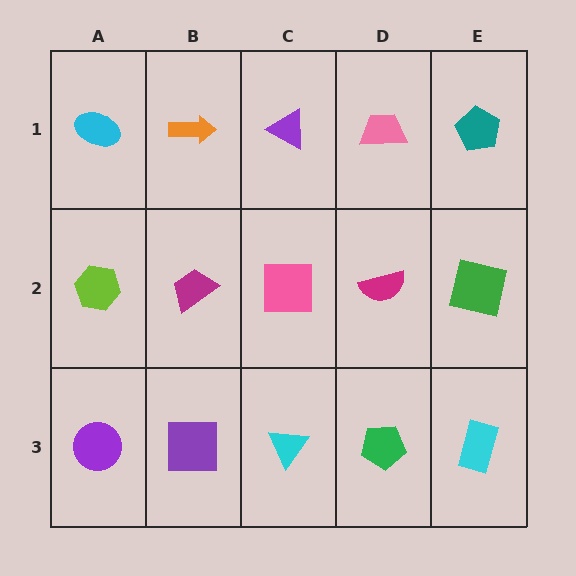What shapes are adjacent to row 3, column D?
A magenta semicircle (row 2, column D), a cyan triangle (row 3, column C), a cyan rectangle (row 3, column E).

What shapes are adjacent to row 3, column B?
A magenta trapezoid (row 2, column B), a purple circle (row 3, column A), a cyan triangle (row 3, column C).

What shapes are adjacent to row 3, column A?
A lime hexagon (row 2, column A), a purple square (row 3, column B).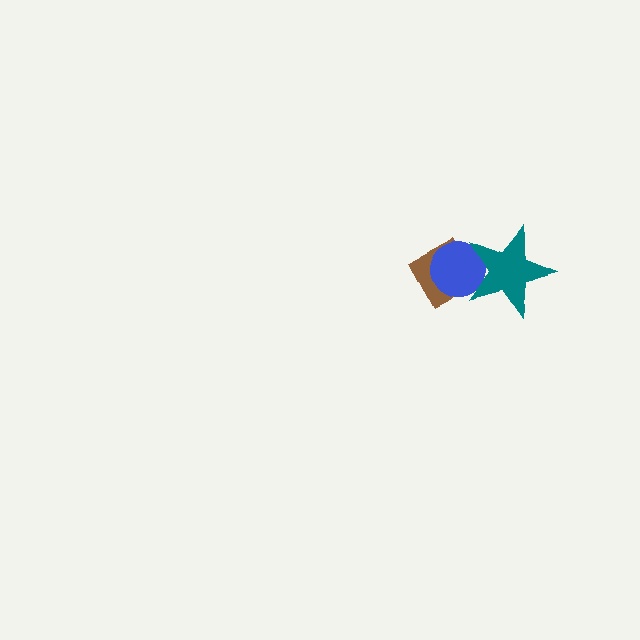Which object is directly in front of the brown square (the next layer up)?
The blue circle is directly in front of the brown square.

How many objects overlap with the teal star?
2 objects overlap with the teal star.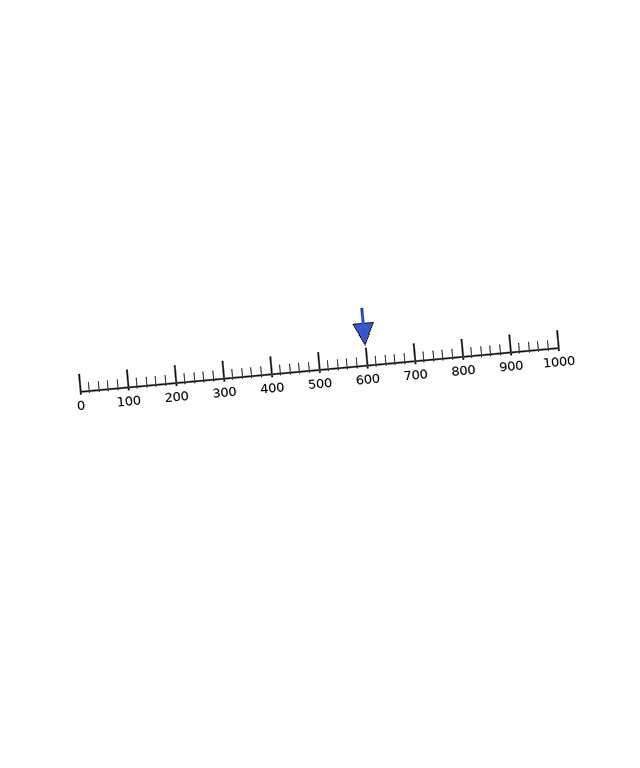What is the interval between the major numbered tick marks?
The major tick marks are spaced 100 units apart.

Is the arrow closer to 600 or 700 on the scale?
The arrow is closer to 600.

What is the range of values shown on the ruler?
The ruler shows values from 0 to 1000.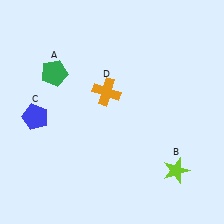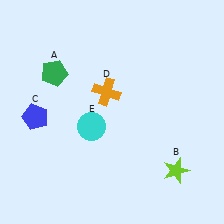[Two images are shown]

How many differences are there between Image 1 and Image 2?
There is 1 difference between the two images.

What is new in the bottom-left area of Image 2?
A cyan circle (E) was added in the bottom-left area of Image 2.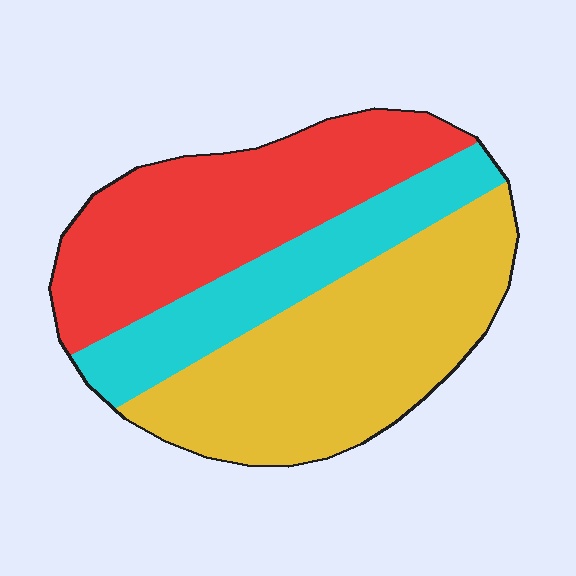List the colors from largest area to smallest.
From largest to smallest: yellow, red, cyan.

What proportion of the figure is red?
Red covers about 35% of the figure.